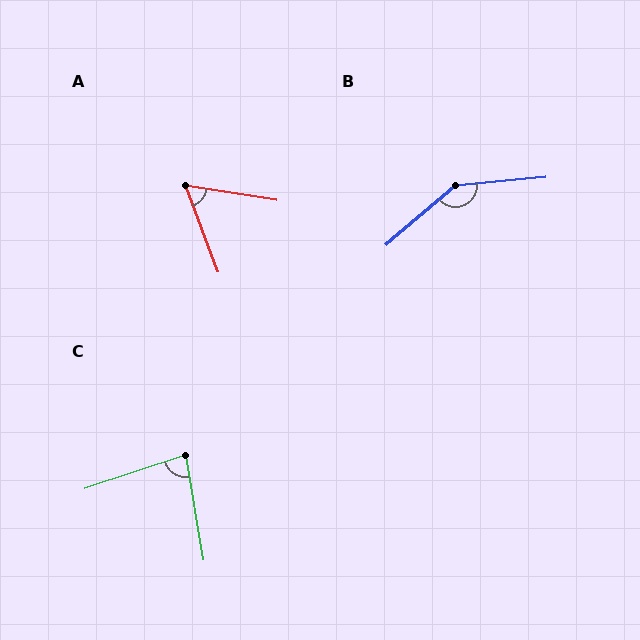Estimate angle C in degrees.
Approximately 81 degrees.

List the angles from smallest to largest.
A (61°), C (81°), B (145°).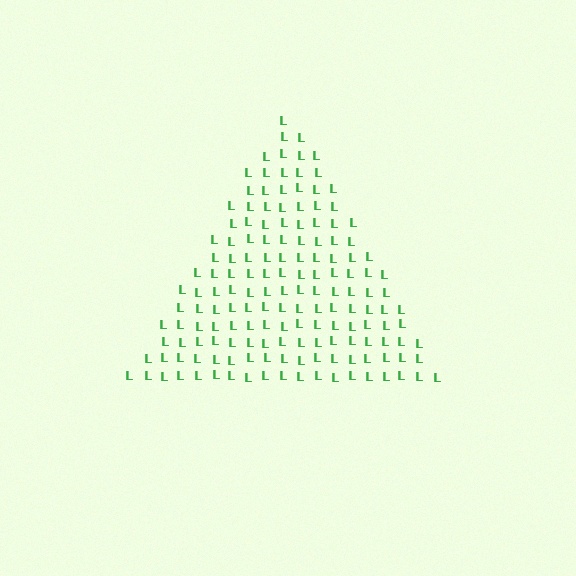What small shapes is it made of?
It is made of small letter L's.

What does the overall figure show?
The overall figure shows a triangle.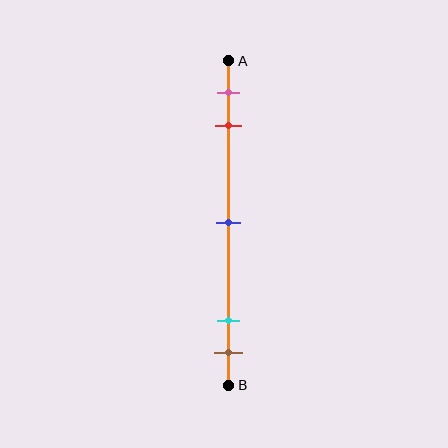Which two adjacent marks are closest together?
The cyan and brown marks are the closest adjacent pair.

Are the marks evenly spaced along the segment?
No, the marks are not evenly spaced.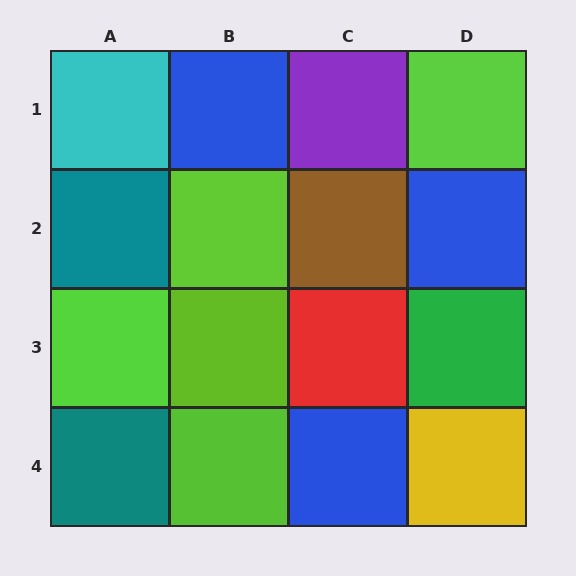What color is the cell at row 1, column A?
Cyan.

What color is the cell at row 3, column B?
Lime.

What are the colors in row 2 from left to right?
Teal, lime, brown, blue.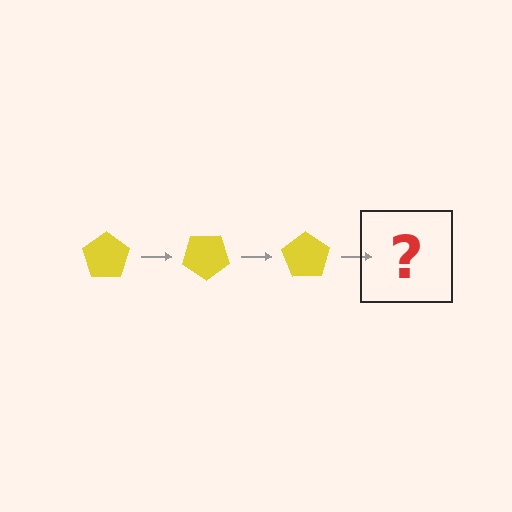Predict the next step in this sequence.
The next step is a yellow pentagon rotated 105 degrees.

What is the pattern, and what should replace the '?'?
The pattern is that the pentagon rotates 35 degrees each step. The '?' should be a yellow pentagon rotated 105 degrees.